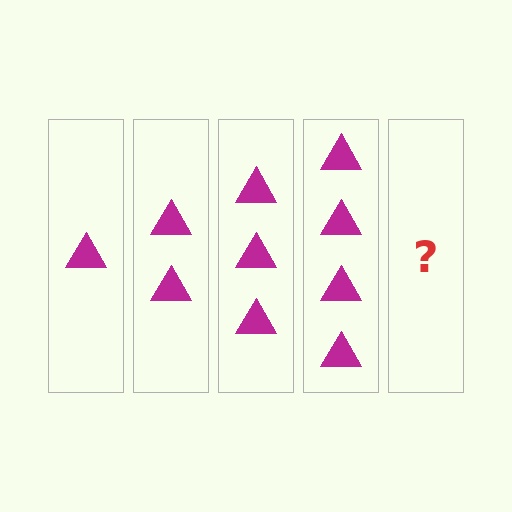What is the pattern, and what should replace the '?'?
The pattern is that each step adds one more triangle. The '?' should be 5 triangles.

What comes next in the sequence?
The next element should be 5 triangles.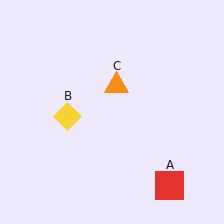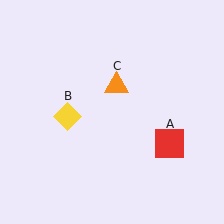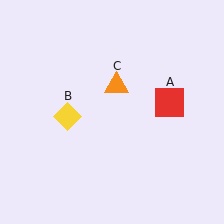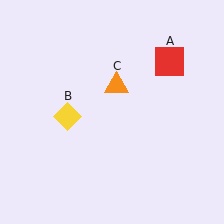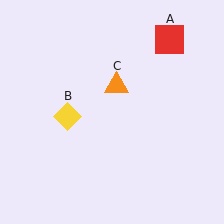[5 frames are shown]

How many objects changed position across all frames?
1 object changed position: red square (object A).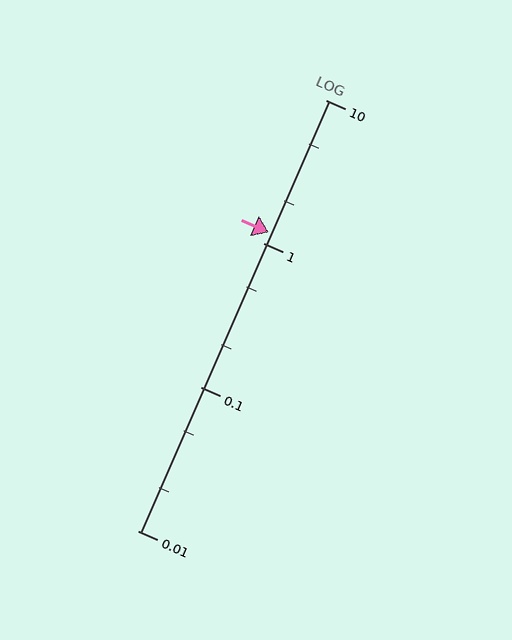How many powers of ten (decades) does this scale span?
The scale spans 3 decades, from 0.01 to 10.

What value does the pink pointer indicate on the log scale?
The pointer indicates approximately 1.2.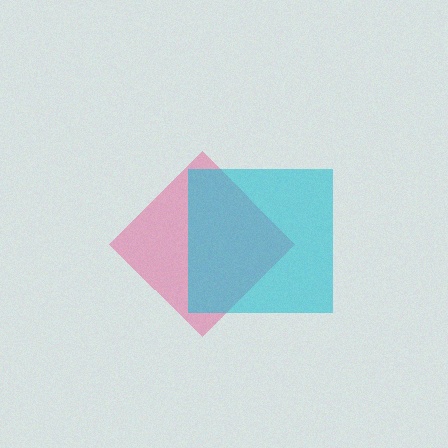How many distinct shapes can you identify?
There are 2 distinct shapes: a pink diamond, a cyan square.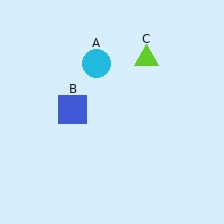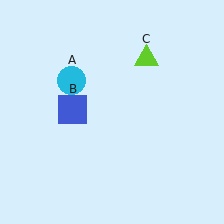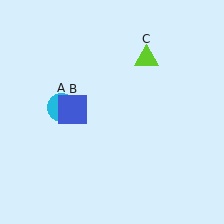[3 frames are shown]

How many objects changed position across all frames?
1 object changed position: cyan circle (object A).